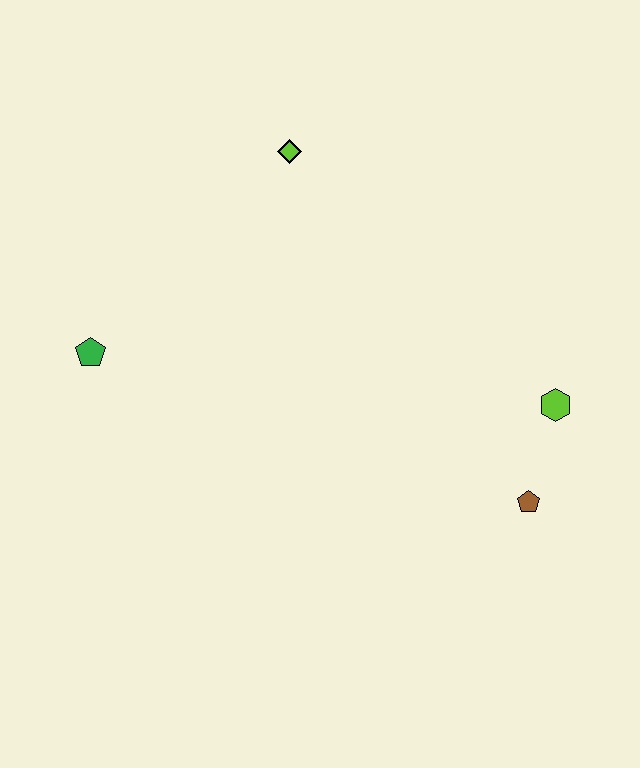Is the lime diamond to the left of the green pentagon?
No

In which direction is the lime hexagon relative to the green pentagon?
The lime hexagon is to the right of the green pentagon.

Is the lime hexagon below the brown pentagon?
No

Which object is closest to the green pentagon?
The lime diamond is closest to the green pentagon.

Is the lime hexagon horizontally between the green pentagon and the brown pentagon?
No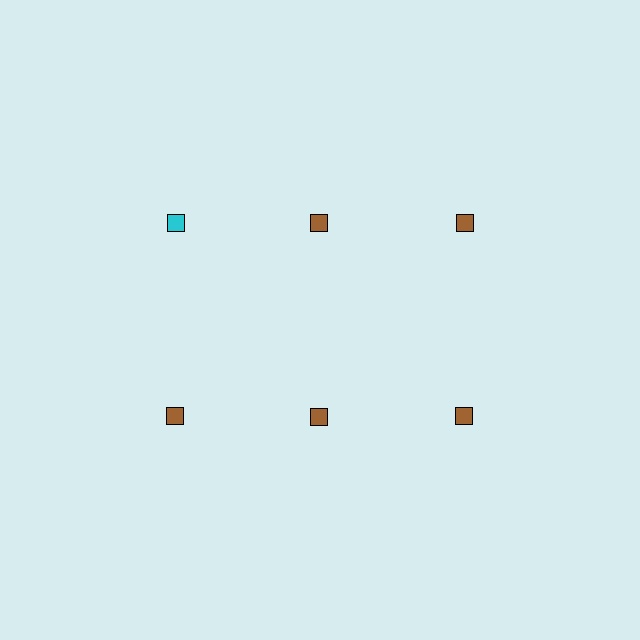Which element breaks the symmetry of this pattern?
The cyan square in the top row, leftmost column breaks the symmetry. All other shapes are brown squares.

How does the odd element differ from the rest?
It has a different color: cyan instead of brown.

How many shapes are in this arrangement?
There are 6 shapes arranged in a grid pattern.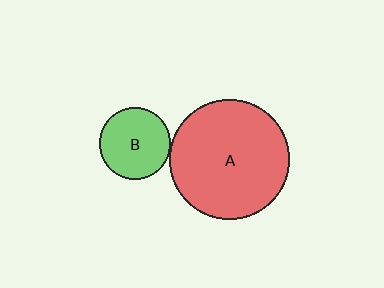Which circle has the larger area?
Circle A (red).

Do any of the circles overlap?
No, none of the circles overlap.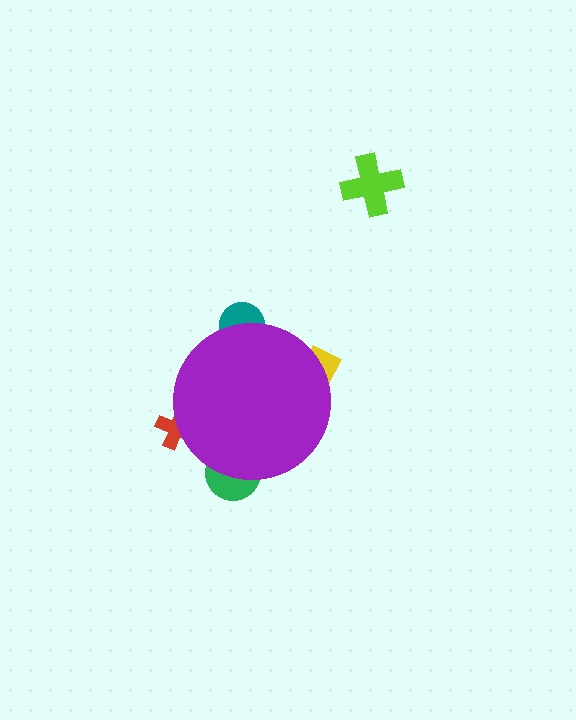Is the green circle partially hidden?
Yes, the green circle is partially hidden behind the purple circle.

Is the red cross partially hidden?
Yes, the red cross is partially hidden behind the purple circle.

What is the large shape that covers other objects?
A purple circle.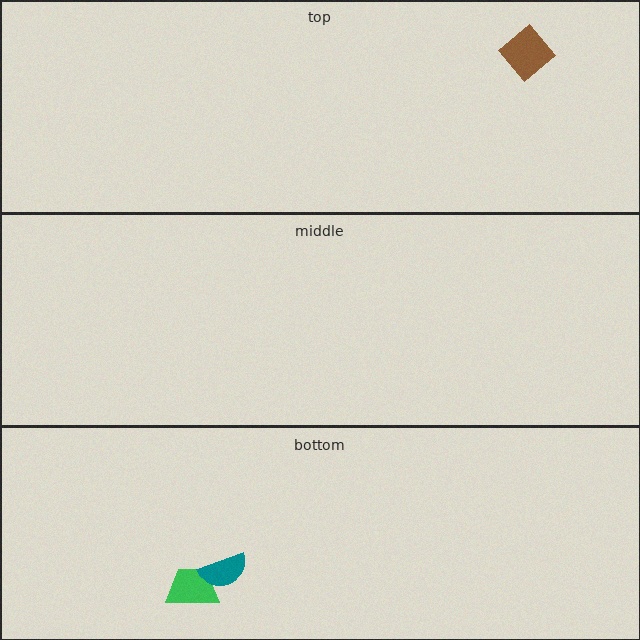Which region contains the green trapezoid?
The bottom region.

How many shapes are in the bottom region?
2.